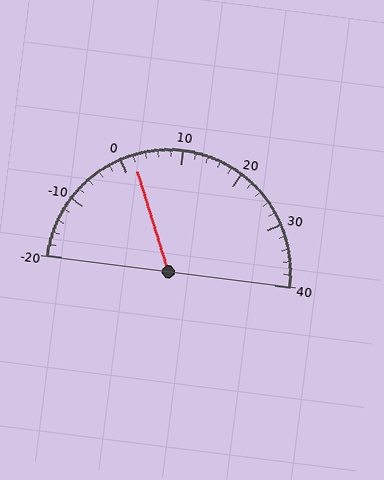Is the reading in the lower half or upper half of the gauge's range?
The reading is in the lower half of the range (-20 to 40).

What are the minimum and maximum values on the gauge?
The gauge ranges from -20 to 40.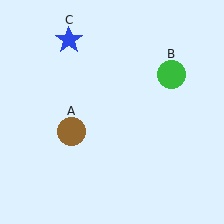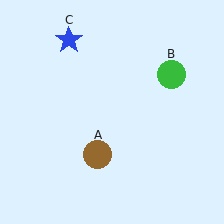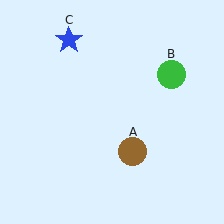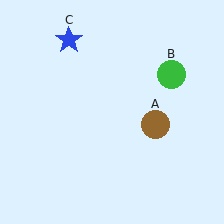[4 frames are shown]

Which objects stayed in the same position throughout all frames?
Green circle (object B) and blue star (object C) remained stationary.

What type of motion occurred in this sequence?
The brown circle (object A) rotated counterclockwise around the center of the scene.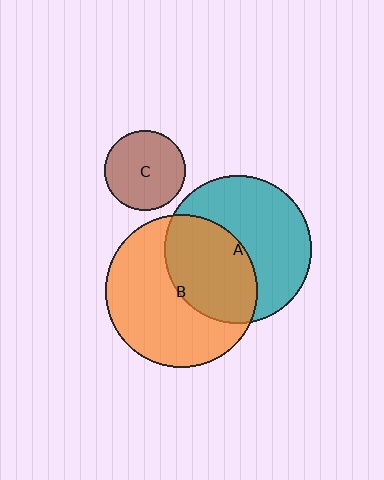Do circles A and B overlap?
Yes.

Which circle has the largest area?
Circle B (orange).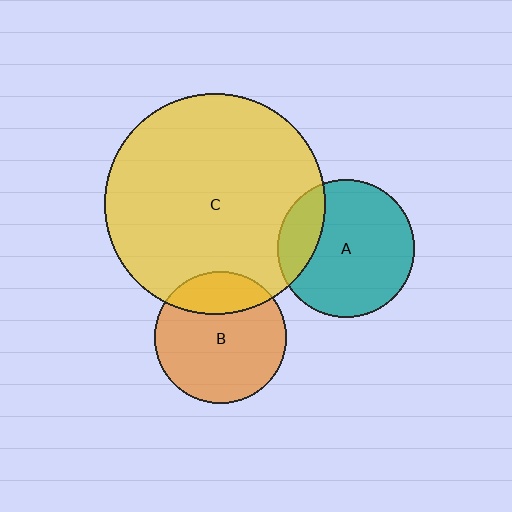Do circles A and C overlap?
Yes.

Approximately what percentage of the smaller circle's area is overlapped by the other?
Approximately 20%.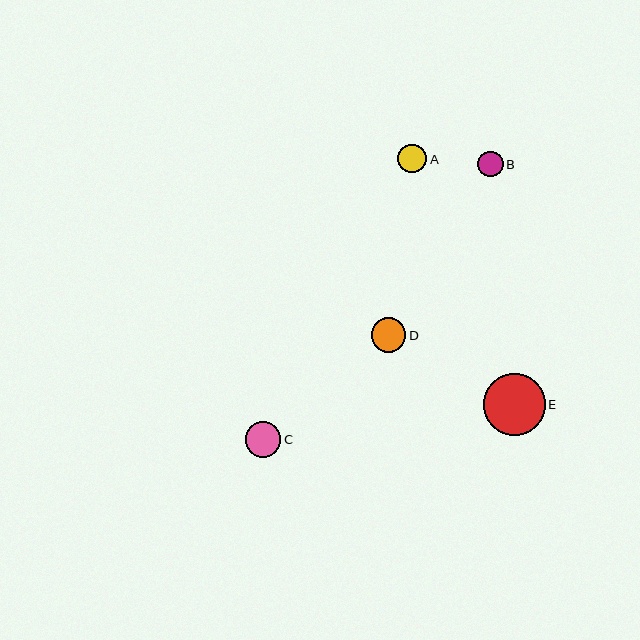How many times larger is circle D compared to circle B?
Circle D is approximately 1.4 times the size of circle B.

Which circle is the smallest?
Circle B is the smallest with a size of approximately 25 pixels.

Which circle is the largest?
Circle E is the largest with a size of approximately 62 pixels.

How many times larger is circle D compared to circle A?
Circle D is approximately 1.2 times the size of circle A.